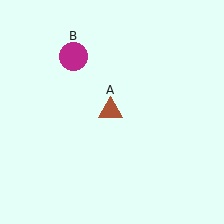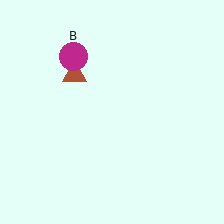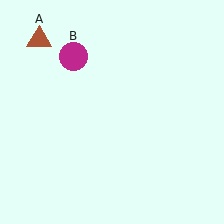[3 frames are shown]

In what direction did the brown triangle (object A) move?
The brown triangle (object A) moved up and to the left.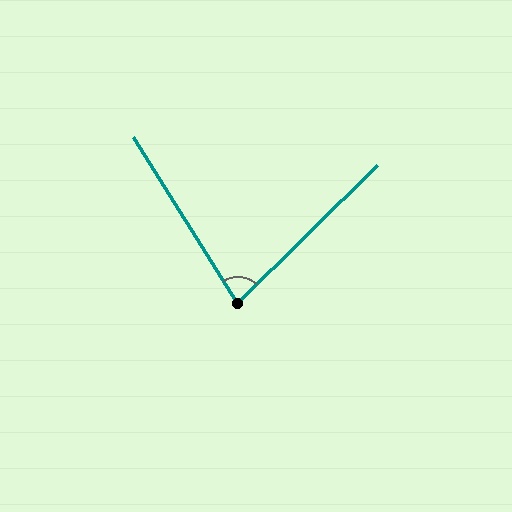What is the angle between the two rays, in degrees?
Approximately 78 degrees.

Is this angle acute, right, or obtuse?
It is acute.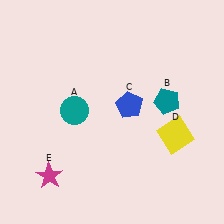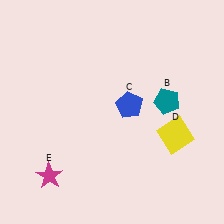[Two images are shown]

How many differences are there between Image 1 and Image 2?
There is 1 difference between the two images.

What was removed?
The teal circle (A) was removed in Image 2.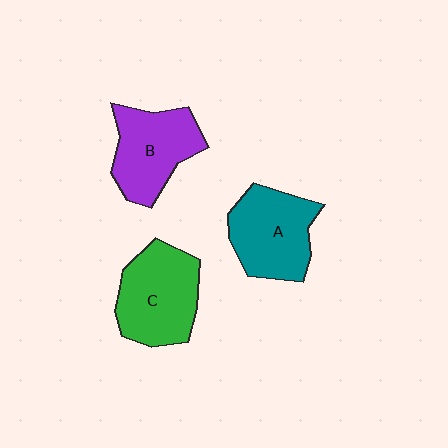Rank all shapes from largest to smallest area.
From largest to smallest: C (green), A (teal), B (purple).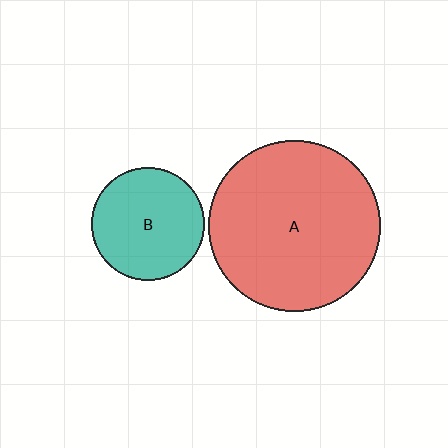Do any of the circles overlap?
No, none of the circles overlap.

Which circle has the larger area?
Circle A (red).